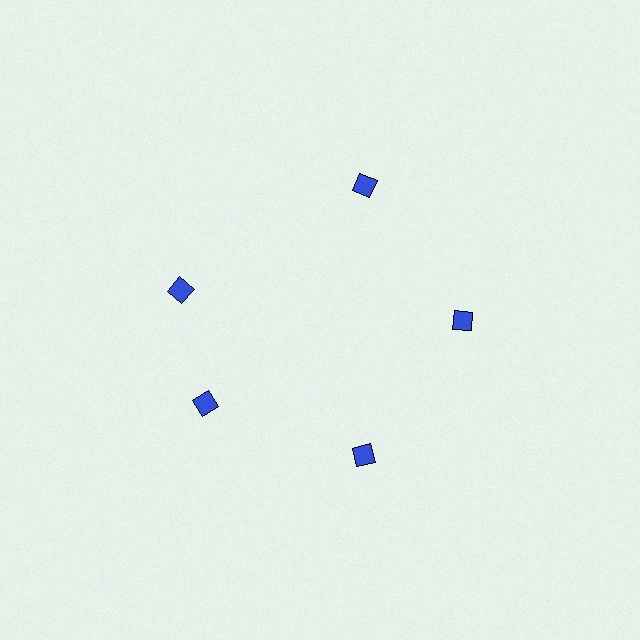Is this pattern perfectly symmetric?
No. The 5 blue diamonds are arranged in a ring, but one element near the 10 o'clock position is rotated out of alignment along the ring, breaking the 5-fold rotational symmetry.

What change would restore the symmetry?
The symmetry would be restored by rotating it back into even spacing with its neighbors so that all 5 diamonds sit at equal angles and equal distance from the center.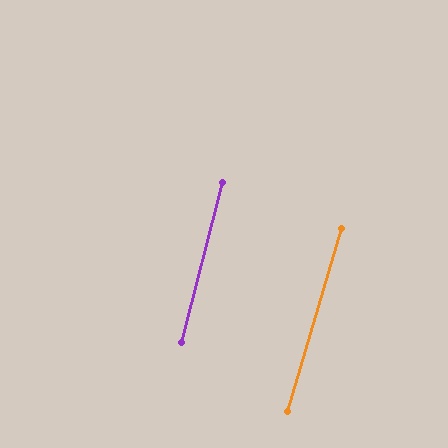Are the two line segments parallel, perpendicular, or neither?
Parallel — their directions differ by only 1.8°.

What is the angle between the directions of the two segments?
Approximately 2 degrees.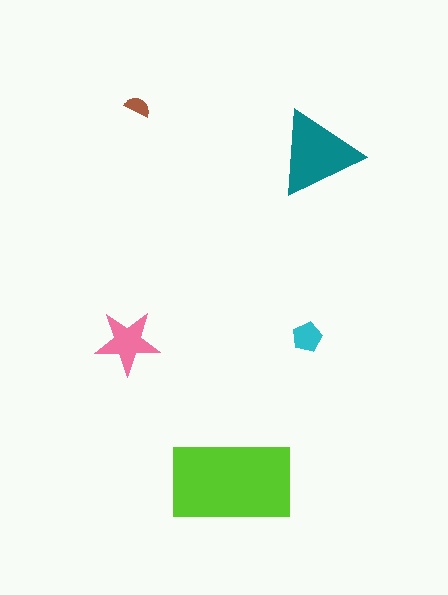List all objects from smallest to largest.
The brown semicircle, the cyan pentagon, the pink star, the teal triangle, the lime rectangle.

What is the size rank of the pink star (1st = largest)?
3rd.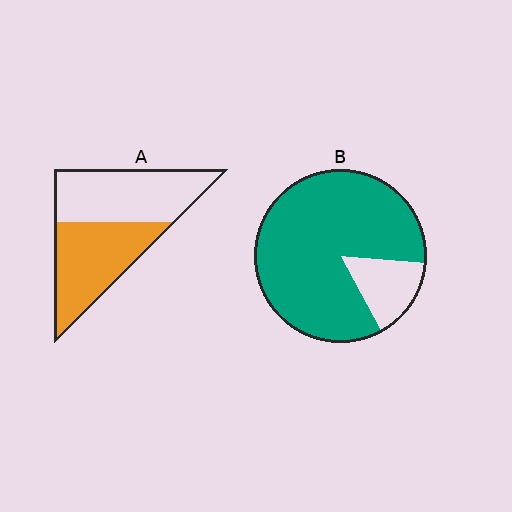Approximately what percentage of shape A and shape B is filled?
A is approximately 50% and B is approximately 85%.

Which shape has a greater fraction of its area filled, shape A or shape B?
Shape B.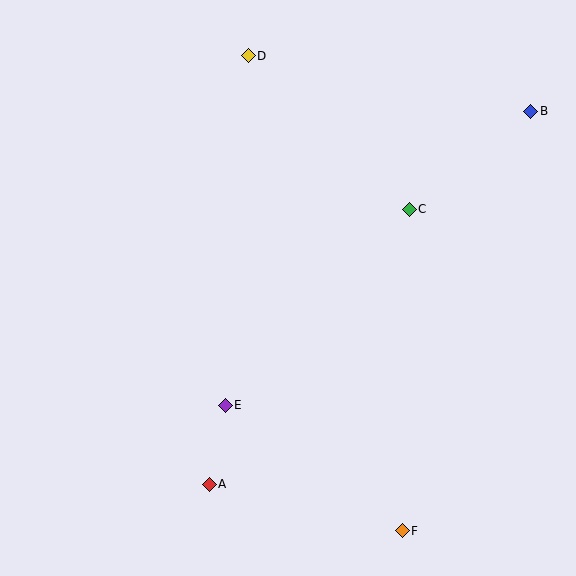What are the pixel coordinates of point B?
Point B is at (531, 111).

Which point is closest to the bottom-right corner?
Point F is closest to the bottom-right corner.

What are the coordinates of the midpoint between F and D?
The midpoint between F and D is at (325, 293).